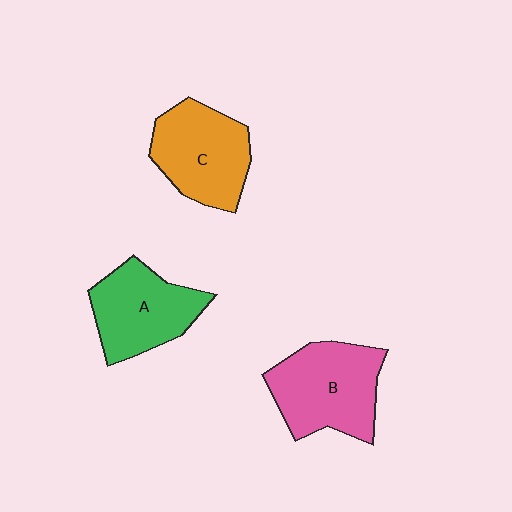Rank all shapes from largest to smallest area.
From largest to smallest: B (pink), C (orange), A (green).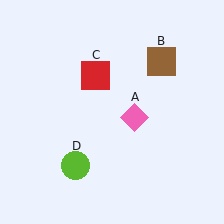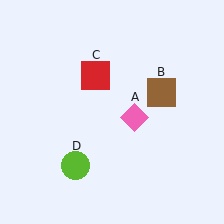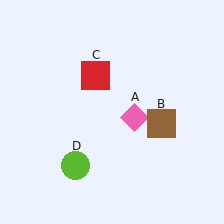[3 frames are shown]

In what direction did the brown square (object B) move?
The brown square (object B) moved down.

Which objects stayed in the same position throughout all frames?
Pink diamond (object A) and red square (object C) and lime circle (object D) remained stationary.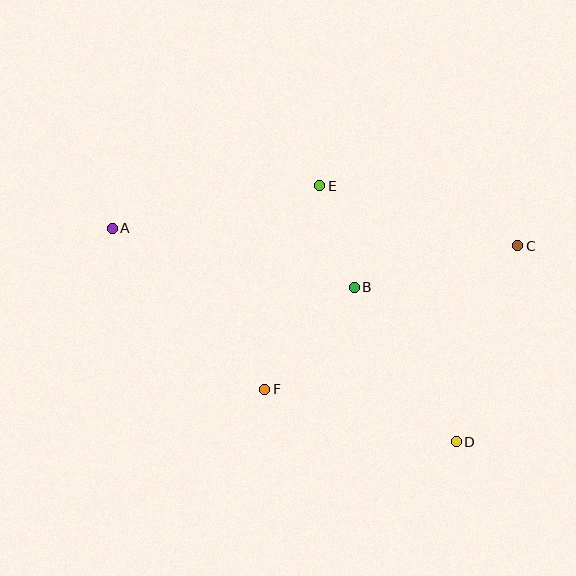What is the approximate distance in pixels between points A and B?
The distance between A and B is approximately 249 pixels.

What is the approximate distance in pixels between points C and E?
The distance between C and E is approximately 207 pixels.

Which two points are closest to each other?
Points B and E are closest to each other.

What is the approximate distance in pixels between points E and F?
The distance between E and F is approximately 211 pixels.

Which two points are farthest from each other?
Points A and C are farthest from each other.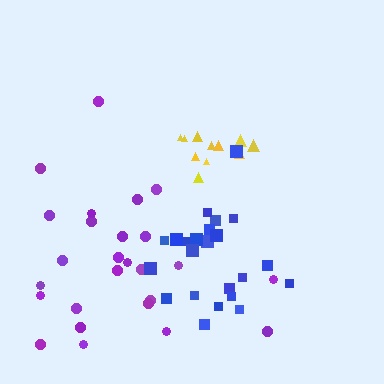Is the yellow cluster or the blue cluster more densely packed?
Yellow.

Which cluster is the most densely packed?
Yellow.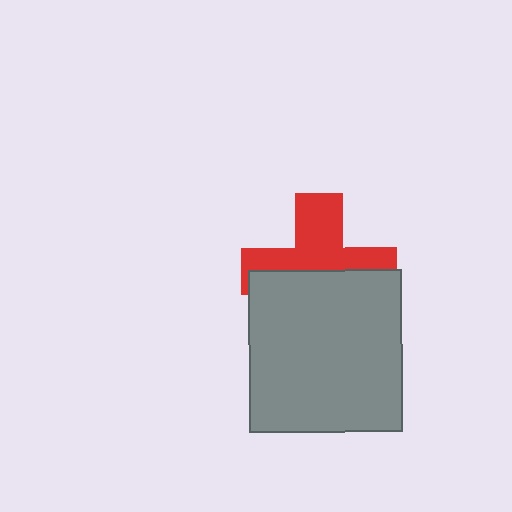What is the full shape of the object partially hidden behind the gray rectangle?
The partially hidden object is a red cross.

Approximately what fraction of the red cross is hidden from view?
Roughly 51% of the red cross is hidden behind the gray rectangle.